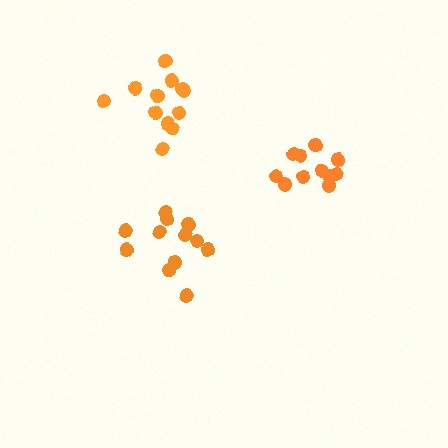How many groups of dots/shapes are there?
There are 3 groups.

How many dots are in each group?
Group 1: 11 dots, Group 2: 12 dots, Group 3: 12 dots (35 total).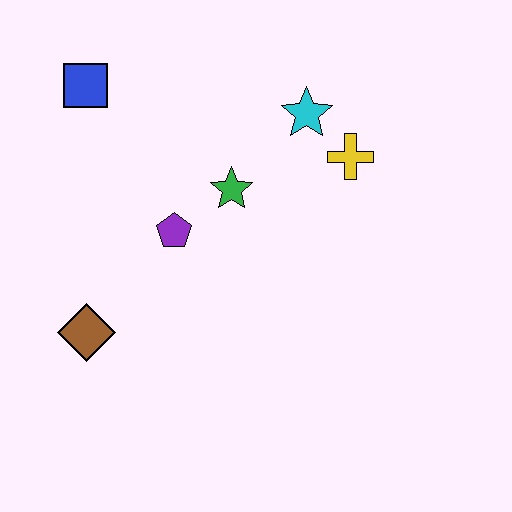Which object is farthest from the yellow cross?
The brown diamond is farthest from the yellow cross.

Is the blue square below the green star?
No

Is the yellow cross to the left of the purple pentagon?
No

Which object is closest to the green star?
The purple pentagon is closest to the green star.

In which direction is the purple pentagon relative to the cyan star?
The purple pentagon is to the left of the cyan star.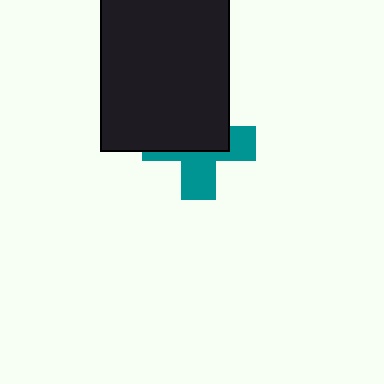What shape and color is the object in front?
The object in front is a black rectangle.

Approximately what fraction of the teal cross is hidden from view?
Roughly 54% of the teal cross is hidden behind the black rectangle.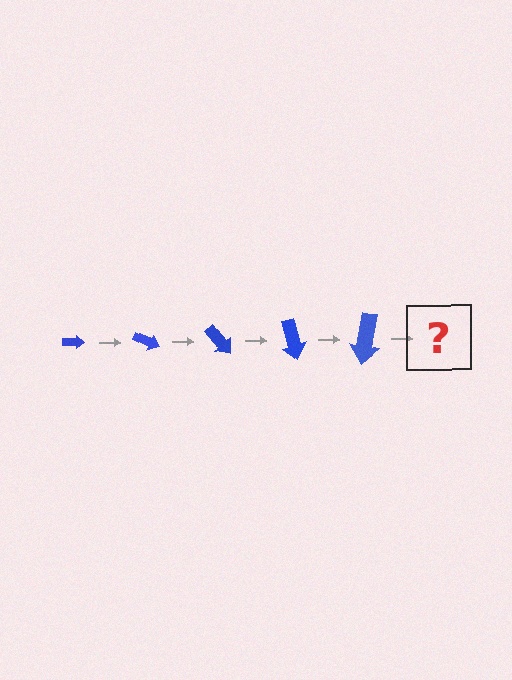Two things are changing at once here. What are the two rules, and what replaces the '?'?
The two rules are that the arrow grows larger each step and it rotates 25 degrees each step. The '?' should be an arrow, larger than the previous one and rotated 125 degrees from the start.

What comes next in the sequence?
The next element should be an arrow, larger than the previous one and rotated 125 degrees from the start.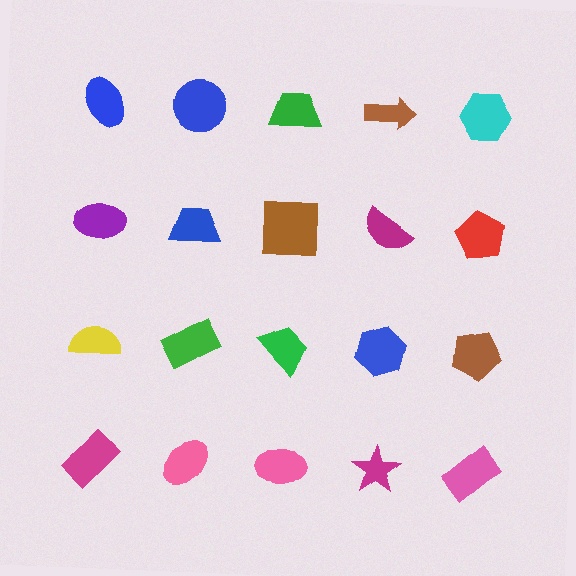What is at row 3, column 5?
A brown pentagon.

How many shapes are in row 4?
5 shapes.